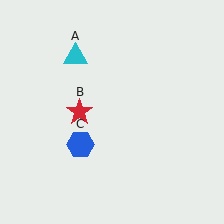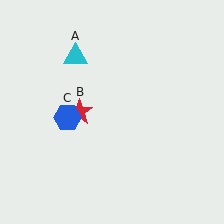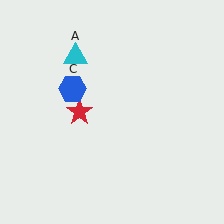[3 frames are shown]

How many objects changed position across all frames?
1 object changed position: blue hexagon (object C).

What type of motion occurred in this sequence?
The blue hexagon (object C) rotated clockwise around the center of the scene.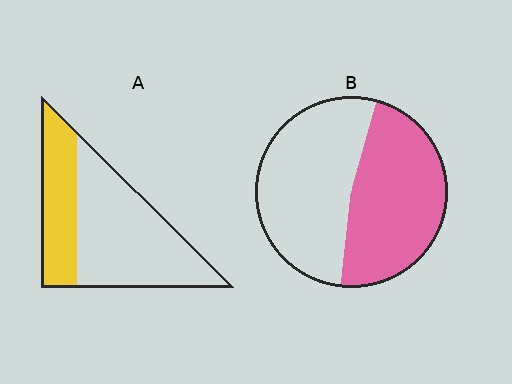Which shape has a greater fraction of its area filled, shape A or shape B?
Shape B.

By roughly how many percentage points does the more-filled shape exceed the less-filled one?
By roughly 15 percentage points (B over A).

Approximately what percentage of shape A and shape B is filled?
A is approximately 35% and B is approximately 50%.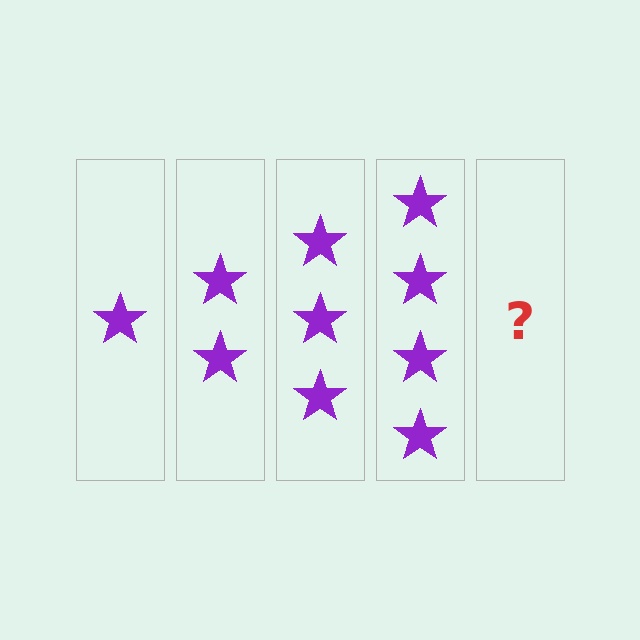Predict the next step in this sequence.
The next step is 5 stars.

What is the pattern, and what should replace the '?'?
The pattern is that each step adds one more star. The '?' should be 5 stars.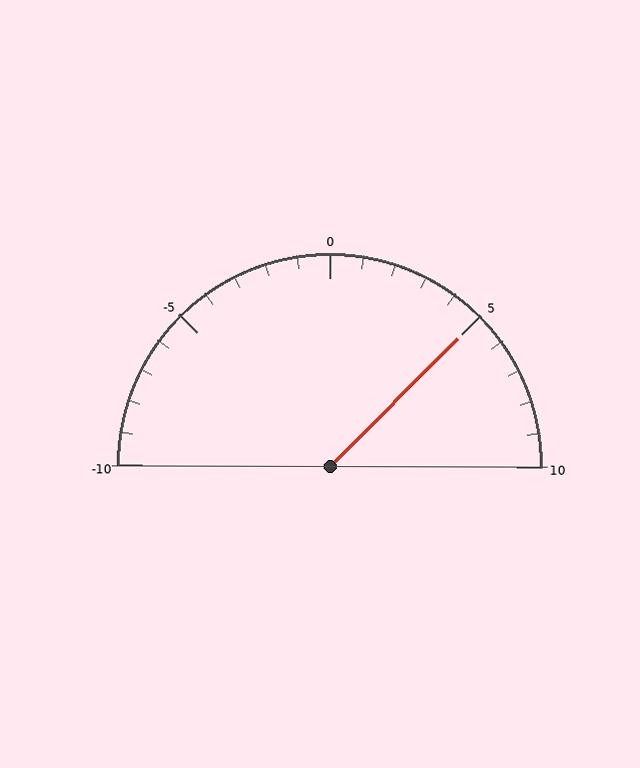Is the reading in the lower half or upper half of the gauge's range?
The reading is in the upper half of the range (-10 to 10).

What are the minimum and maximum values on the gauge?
The gauge ranges from -10 to 10.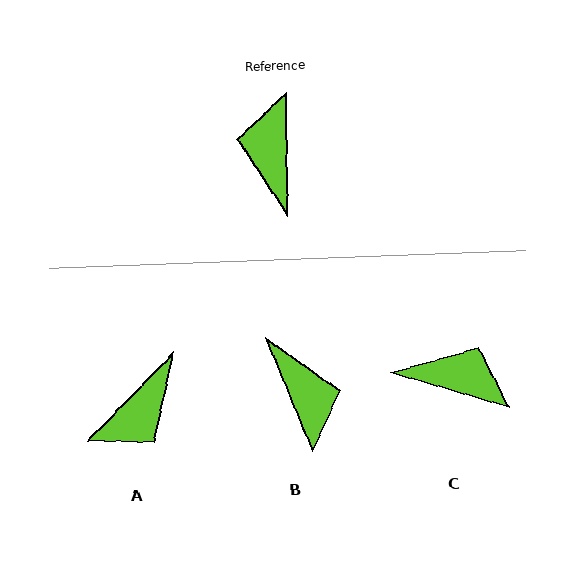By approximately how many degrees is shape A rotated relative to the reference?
Approximately 135 degrees counter-clockwise.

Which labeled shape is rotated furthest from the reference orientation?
B, about 158 degrees away.